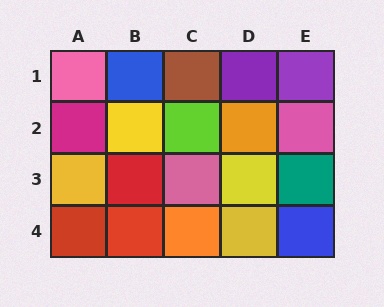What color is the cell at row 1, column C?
Brown.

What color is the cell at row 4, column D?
Yellow.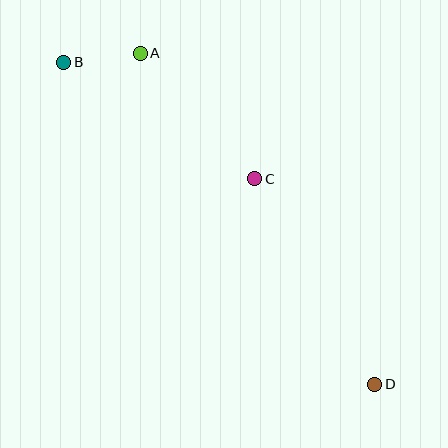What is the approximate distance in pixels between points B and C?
The distance between B and C is approximately 224 pixels.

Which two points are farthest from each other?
Points B and D are farthest from each other.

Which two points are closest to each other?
Points A and B are closest to each other.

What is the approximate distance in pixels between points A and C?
The distance between A and C is approximately 170 pixels.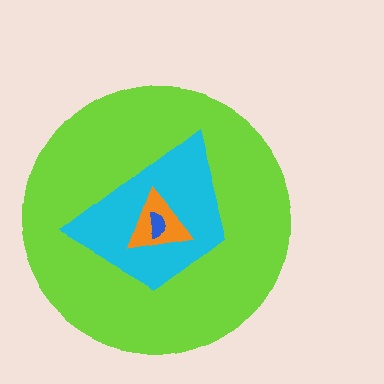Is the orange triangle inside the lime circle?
Yes.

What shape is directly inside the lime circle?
The cyan trapezoid.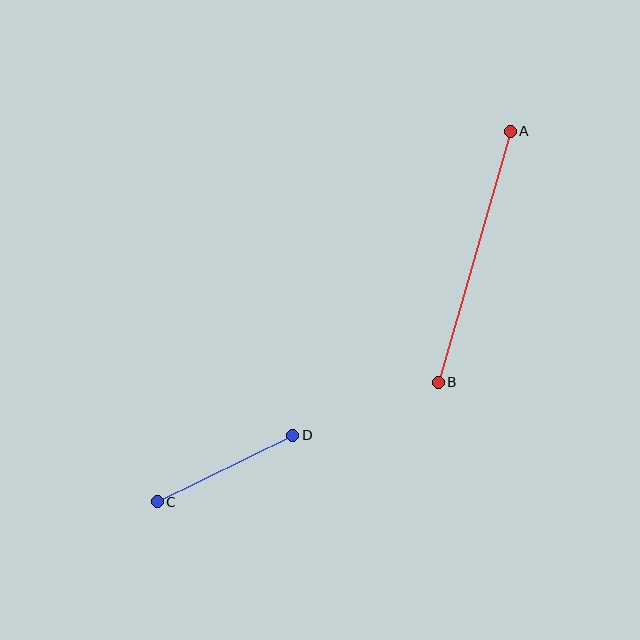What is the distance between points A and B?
The distance is approximately 261 pixels.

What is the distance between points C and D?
The distance is approximately 151 pixels.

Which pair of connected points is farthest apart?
Points A and B are farthest apart.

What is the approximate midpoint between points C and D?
The midpoint is at approximately (225, 468) pixels.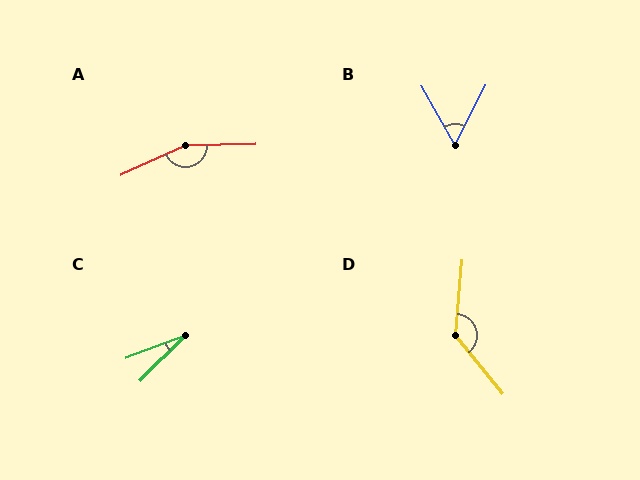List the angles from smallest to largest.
C (24°), B (56°), D (136°), A (157°).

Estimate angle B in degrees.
Approximately 56 degrees.